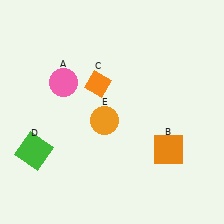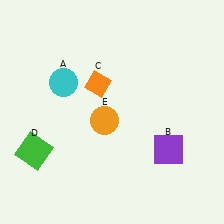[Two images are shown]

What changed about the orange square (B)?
In Image 1, B is orange. In Image 2, it changed to purple.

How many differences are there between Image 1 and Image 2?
There are 2 differences between the two images.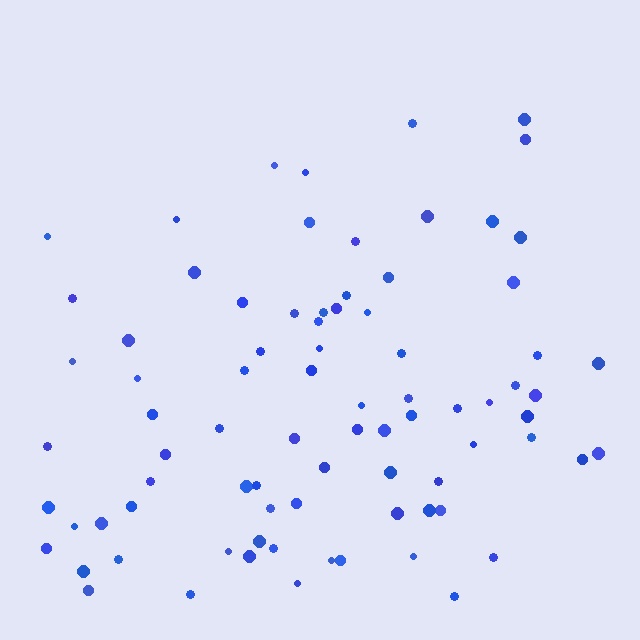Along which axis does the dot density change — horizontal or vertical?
Vertical.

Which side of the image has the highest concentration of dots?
The bottom.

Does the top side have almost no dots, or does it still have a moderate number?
Still a moderate number, just noticeably fewer than the bottom.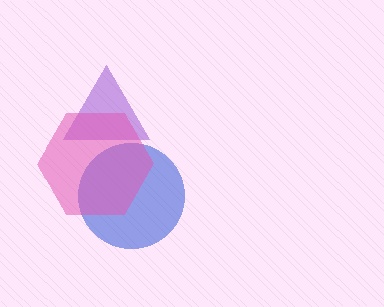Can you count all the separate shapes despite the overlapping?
Yes, there are 3 separate shapes.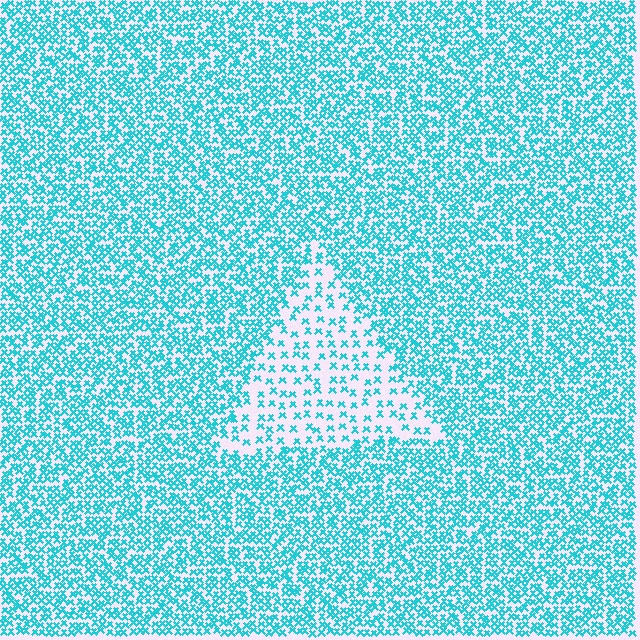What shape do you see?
I see a triangle.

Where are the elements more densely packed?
The elements are more densely packed outside the triangle boundary.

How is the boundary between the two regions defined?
The boundary is defined by a change in element density (approximately 2.5x ratio). All elements are the same color, size, and shape.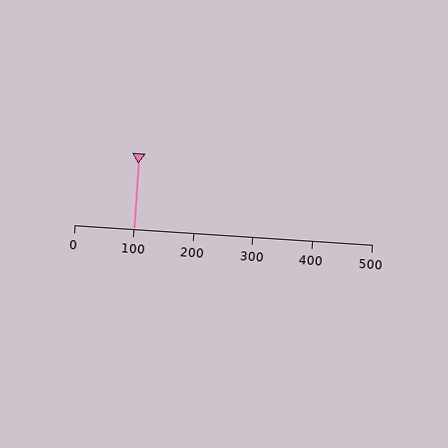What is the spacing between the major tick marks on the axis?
The major ticks are spaced 100 apart.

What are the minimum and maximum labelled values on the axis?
The axis runs from 0 to 500.